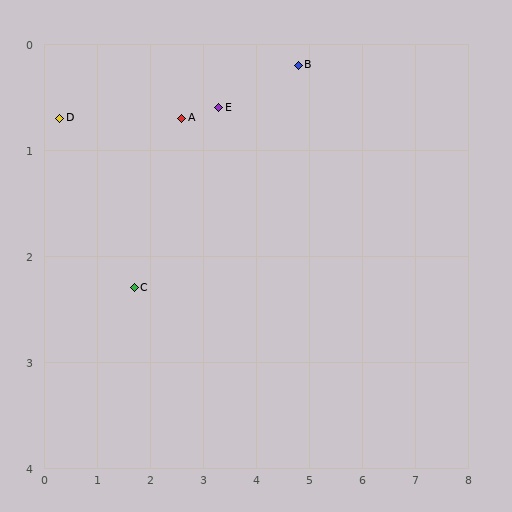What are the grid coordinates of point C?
Point C is at approximately (1.7, 2.3).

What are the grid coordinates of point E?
Point E is at approximately (3.3, 0.6).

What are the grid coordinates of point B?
Point B is at approximately (4.8, 0.2).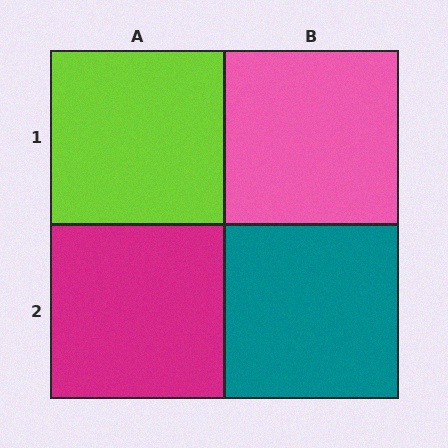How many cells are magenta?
1 cell is magenta.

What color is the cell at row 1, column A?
Lime.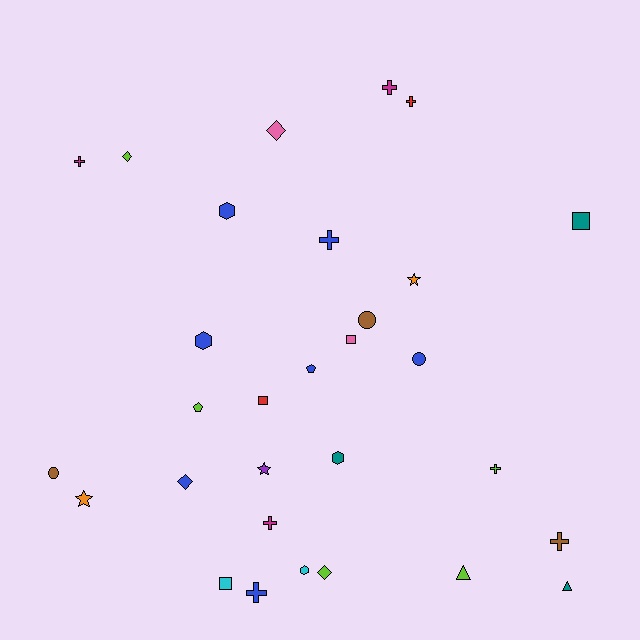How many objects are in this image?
There are 30 objects.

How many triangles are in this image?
There are 2 triangles.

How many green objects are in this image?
There are no green objects.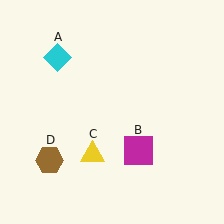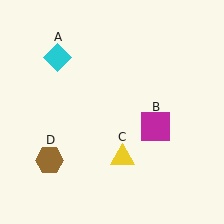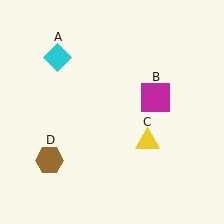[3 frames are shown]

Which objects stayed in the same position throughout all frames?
Cyan diamond (object A) and brown hexagon (object D) remained stationary.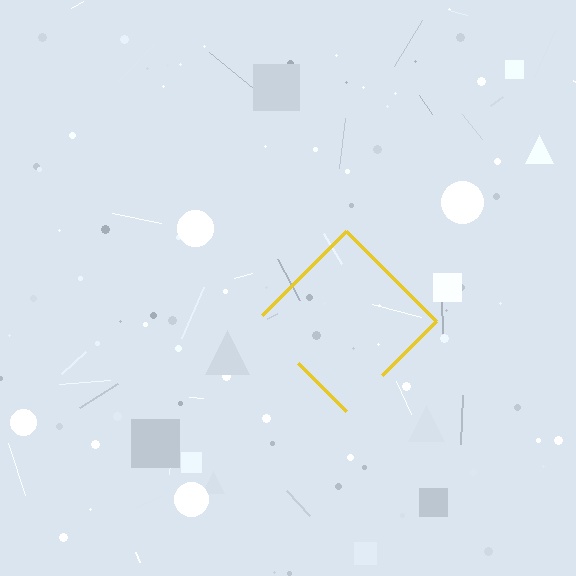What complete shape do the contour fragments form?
The contour fragments form a diamond.